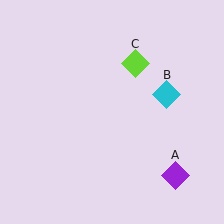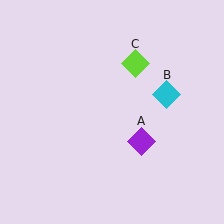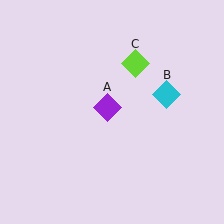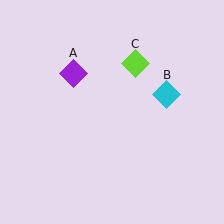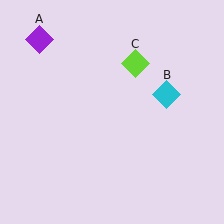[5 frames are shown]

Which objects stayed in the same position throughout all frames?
Cyan diamond (object B) and lime diamond (object C) remained stationary.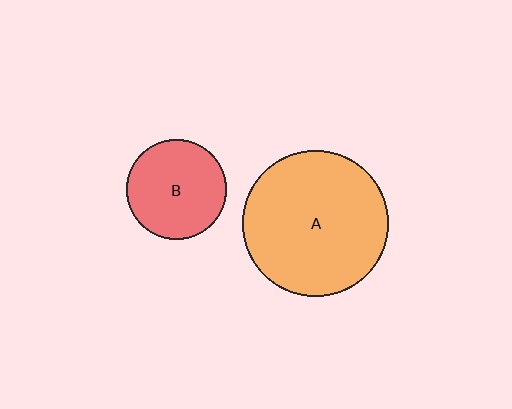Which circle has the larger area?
Circle A (orange).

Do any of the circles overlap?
No, none of the circles overlap.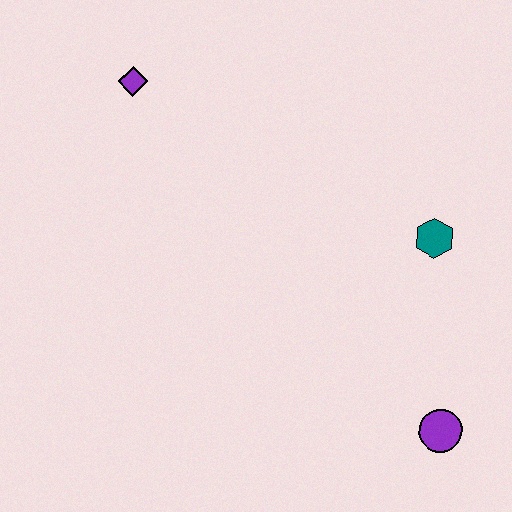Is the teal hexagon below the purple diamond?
Yes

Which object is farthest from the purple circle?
The purple diamond is farthest from the purple circle.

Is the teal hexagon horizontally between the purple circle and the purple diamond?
Yes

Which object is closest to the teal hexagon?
The purple circle is closest to the teal hexagon.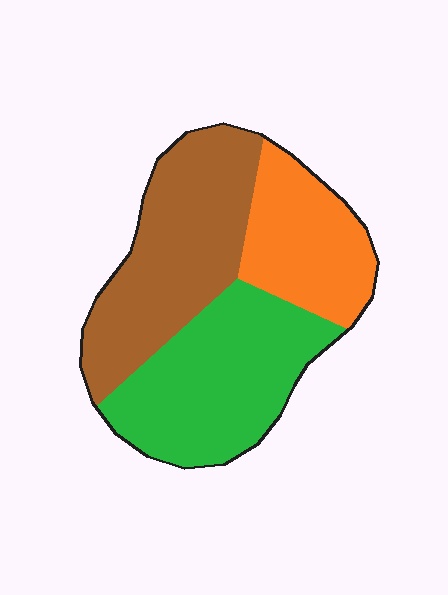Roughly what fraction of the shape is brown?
Brown covers about 40% of the shape.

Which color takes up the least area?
Orange, at roughly 25%.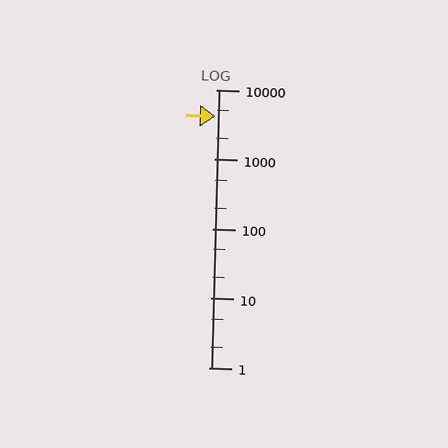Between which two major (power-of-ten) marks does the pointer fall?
The pointer is between 1000 and 10000.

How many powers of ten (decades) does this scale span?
The scale spans 4 decades, from 1 to 10000.